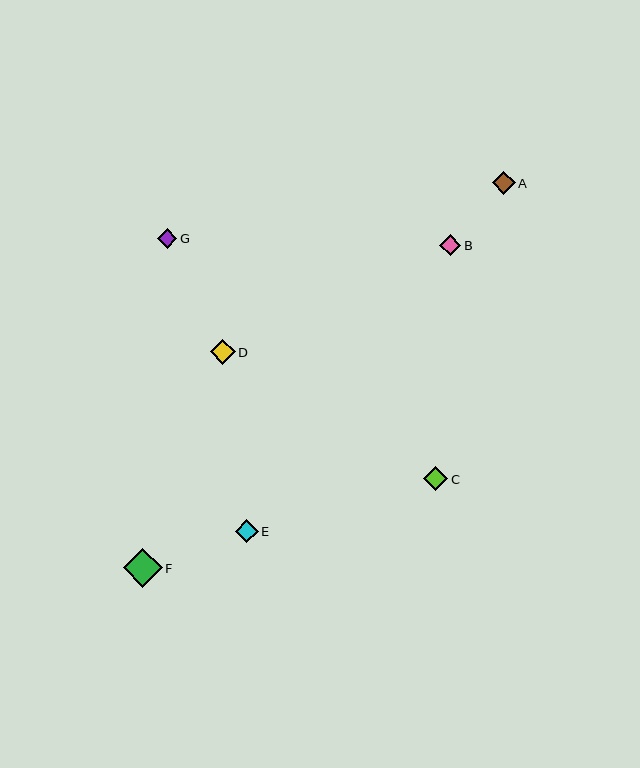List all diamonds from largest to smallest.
From largest to smallest: F, C, D, E, A, B, G.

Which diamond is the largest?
Diamond F is the largest with a size of approximately 39 pixels.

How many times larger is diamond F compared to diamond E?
Diamond F is approximately 1.7 times the size of diamond E.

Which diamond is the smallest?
Diamond G is the smallest with a size of approximately 19 pixels.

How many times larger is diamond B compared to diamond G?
Diamond B is approximately 1.1 times the size of diamond G.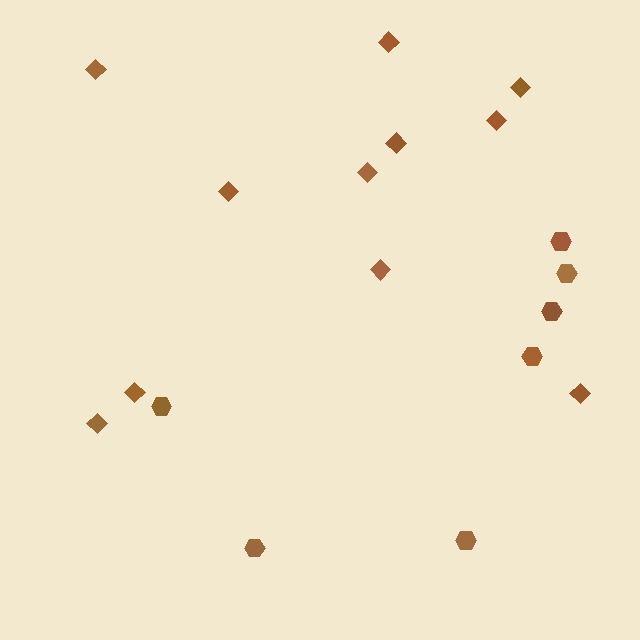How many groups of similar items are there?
There are 2 groups: one group of hexagons (7) and one group of diamonds (11).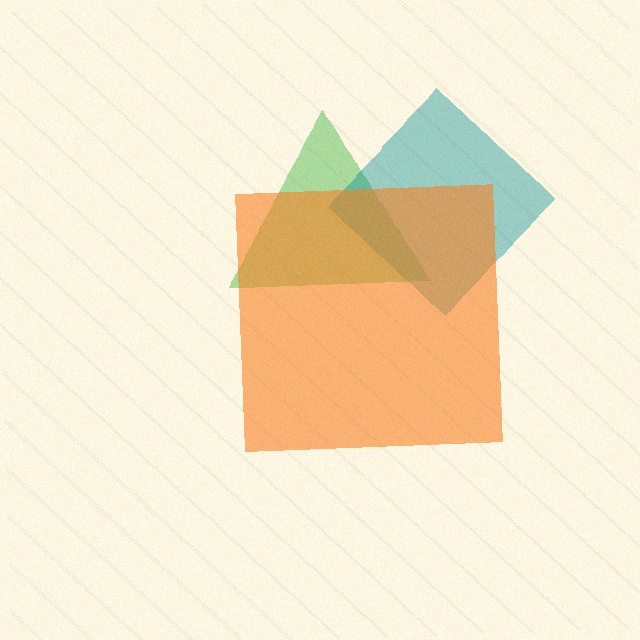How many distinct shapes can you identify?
There are 3 distinct shapes: a green triangle, a teal diamond, an orange square.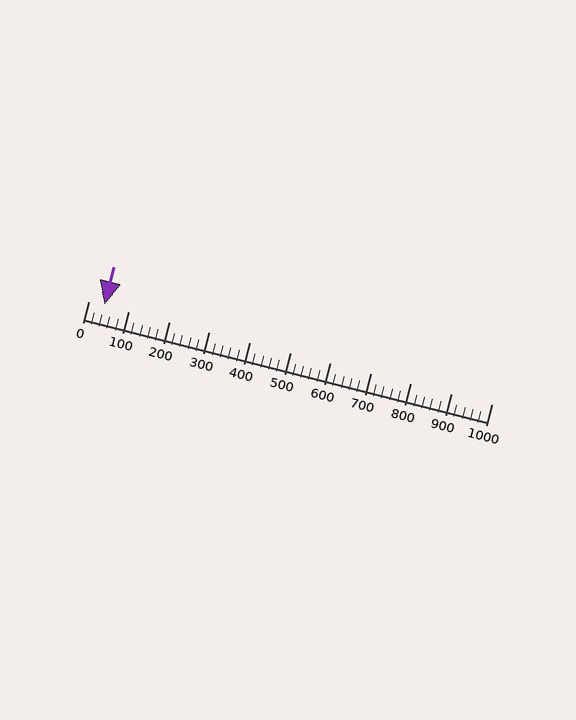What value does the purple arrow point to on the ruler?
The purple arrow points to approximately 40.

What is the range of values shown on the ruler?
The ruler shows values from 0 to 1000.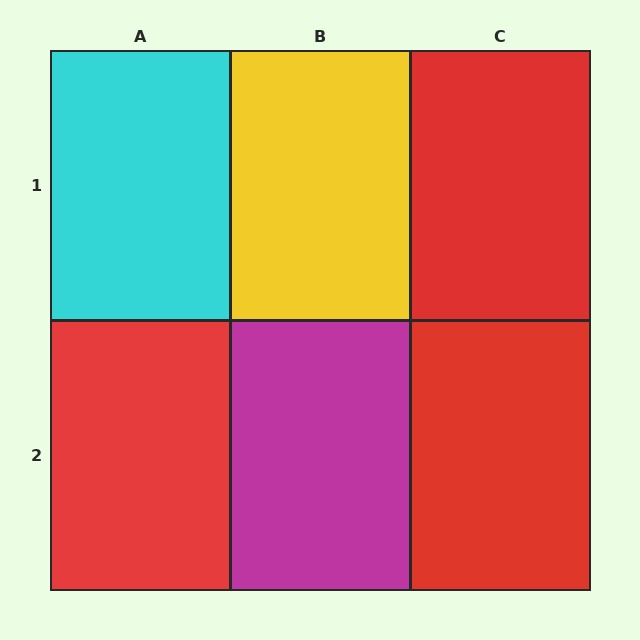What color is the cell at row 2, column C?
Red.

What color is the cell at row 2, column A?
Red.